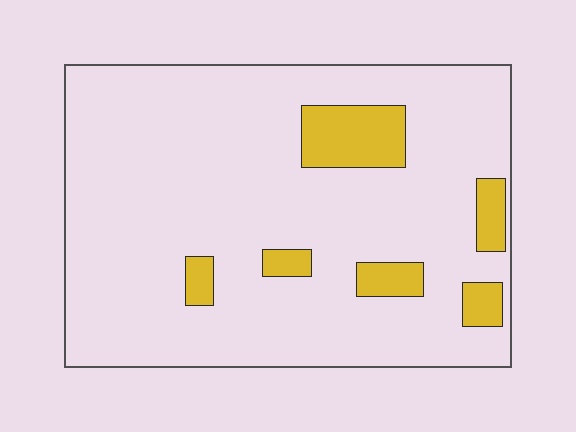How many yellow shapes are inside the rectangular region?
6.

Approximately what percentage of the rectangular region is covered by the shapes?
Approximately 10%.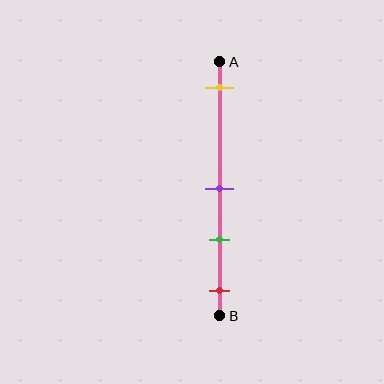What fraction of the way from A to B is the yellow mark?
The yellow mark is approximately 10% (0.1) of the way from A to B.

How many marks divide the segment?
There are 4 marks dividing the segment.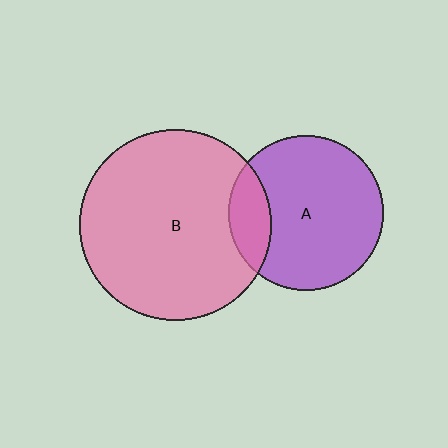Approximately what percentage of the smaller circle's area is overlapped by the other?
Approximately 15%.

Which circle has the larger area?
Circle B (pink).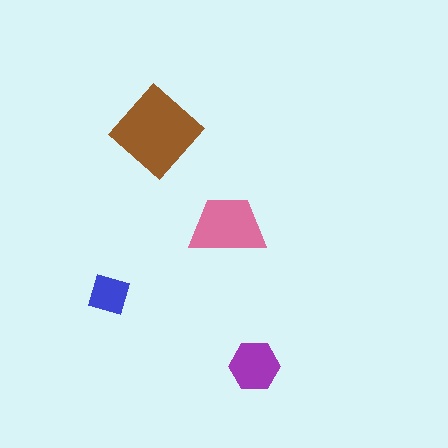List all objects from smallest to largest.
The blue square, the purple hexagon, the pink trapezoid, the brown diamond.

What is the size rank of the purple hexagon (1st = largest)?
3rd.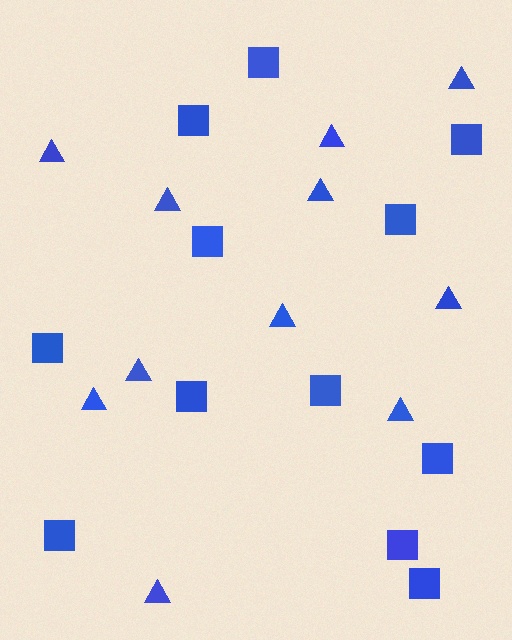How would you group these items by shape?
There are 2 groups: one group of triangles (11) and one group of squares (12).